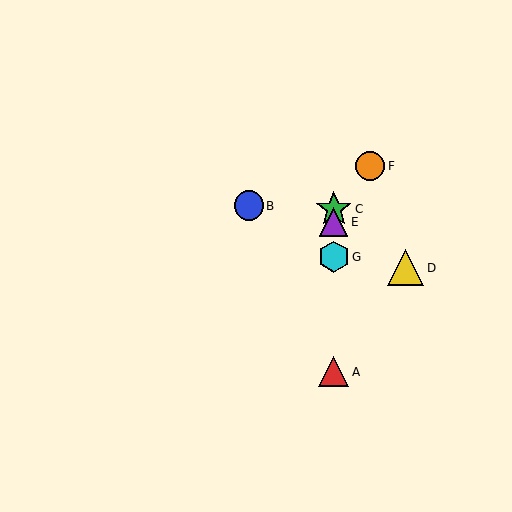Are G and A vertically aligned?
Yes, both are at x≈334.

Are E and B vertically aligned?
No, E is at x≈334 and B is at x≈249.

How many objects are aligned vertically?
4 objects (A, C, E, G) are aligned vertically.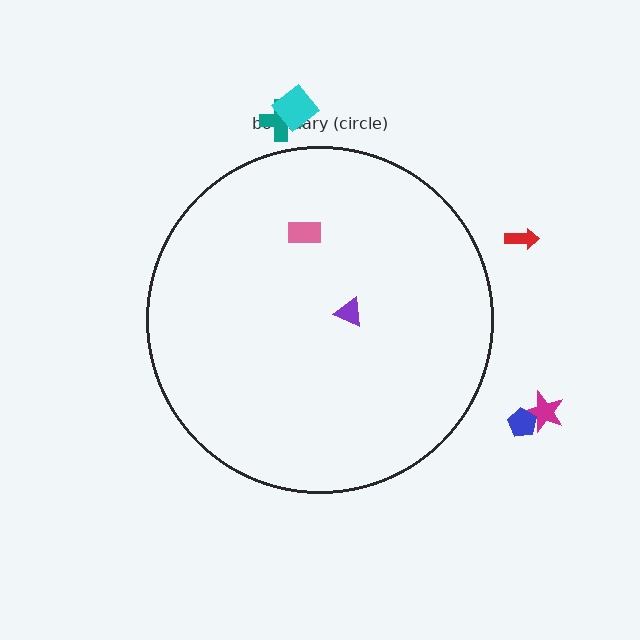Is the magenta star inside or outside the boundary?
Outside.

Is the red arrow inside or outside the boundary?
Outside.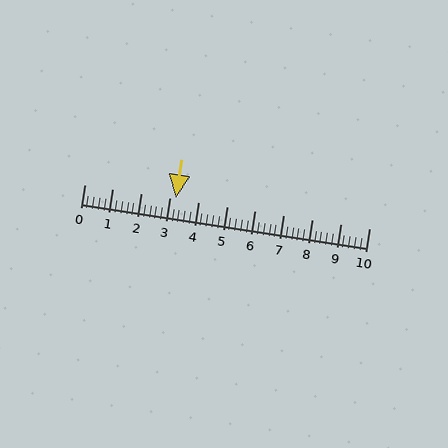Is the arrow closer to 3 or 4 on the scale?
The arrow is closer to 3.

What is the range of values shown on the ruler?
The ruler shows values from 0 to 10.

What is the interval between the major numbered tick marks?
The major tick marks are spaced 1 units apart.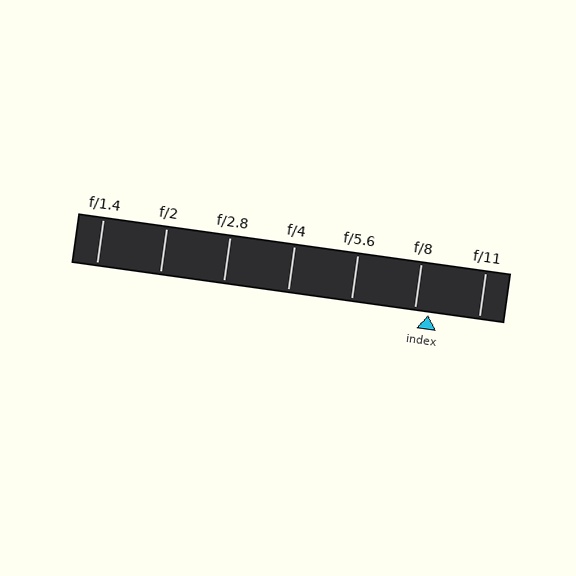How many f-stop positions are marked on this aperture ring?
There are 7 f-stop positions marked.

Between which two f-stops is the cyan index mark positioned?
The index mark is between f/8 and f/11.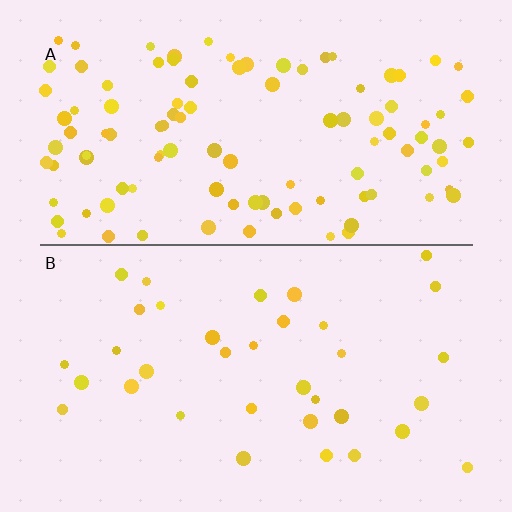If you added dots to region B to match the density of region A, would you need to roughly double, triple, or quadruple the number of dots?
Approximately triple.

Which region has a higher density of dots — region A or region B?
A (the top).